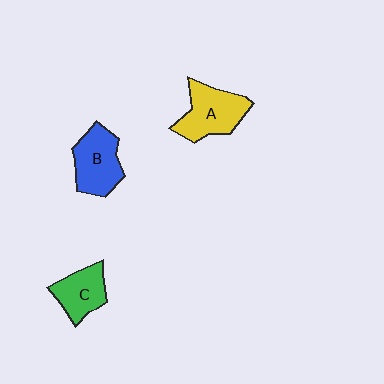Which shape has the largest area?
Shape A (yellow).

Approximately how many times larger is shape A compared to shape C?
Approximately 1.4 times.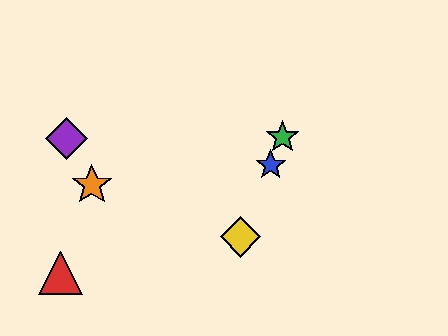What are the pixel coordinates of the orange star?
The orange star is at (92, 185).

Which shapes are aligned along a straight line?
The blue star, the green star, the yellow diamond are aligned along a straight line.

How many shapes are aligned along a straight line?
3 shapes (the blue star, the green star, the yellow diamond) are aligned along a straight line.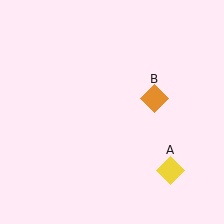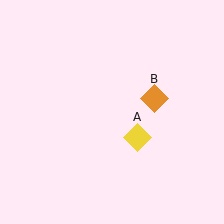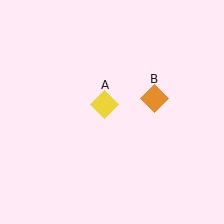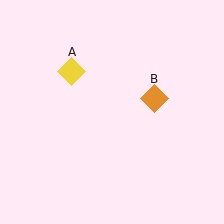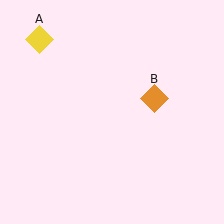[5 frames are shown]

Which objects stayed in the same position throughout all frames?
Orange diamond (object B) remained stationary.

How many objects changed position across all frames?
1 object changed position: yellow diamond (object A).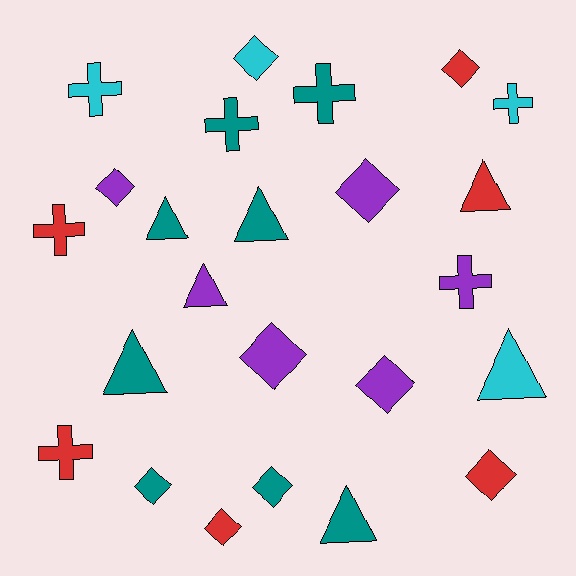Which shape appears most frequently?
Diamond, with 10 objects.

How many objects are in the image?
There are 24 objects.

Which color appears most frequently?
Teal, with 8 objects.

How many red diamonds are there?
There are 3 red diamonds.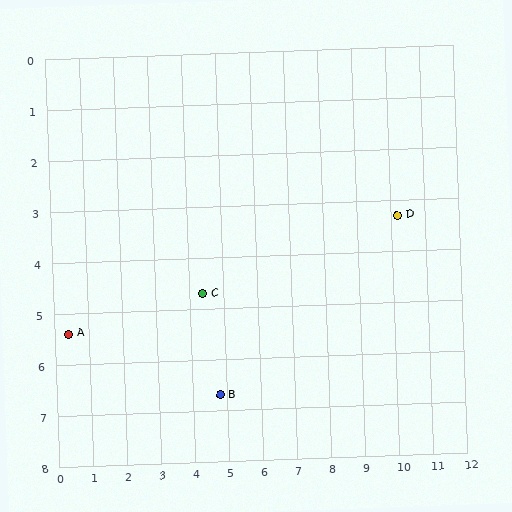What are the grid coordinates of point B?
Point B is at approximately (4.8, 6.7).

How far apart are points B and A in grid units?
Points B and A are about 4.6 grid units apart.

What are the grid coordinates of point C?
Point C is at approximately (4.4, 4.7).